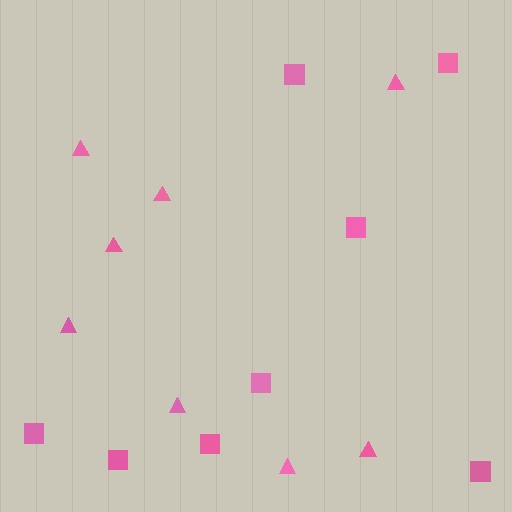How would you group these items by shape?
There are 2 groups: one group of triangles (8) and one group of squares (8).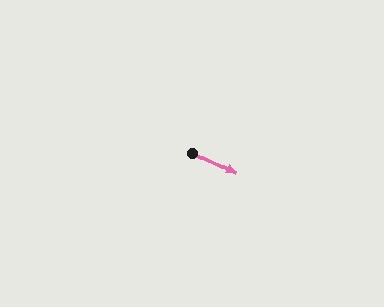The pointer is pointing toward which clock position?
Roughly 4 o'clock.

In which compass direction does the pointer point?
Southeast.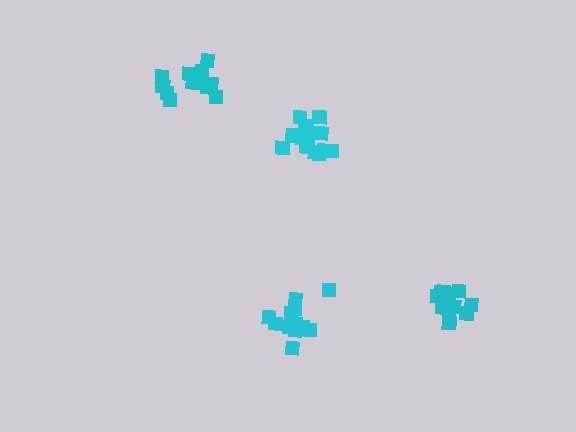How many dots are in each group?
Group 1: 14 dots, Group 2: 13 dots, Group 3: 13 dots, Group 4: 14 dots (54 total).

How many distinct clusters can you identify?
There are 4 distinct clusters.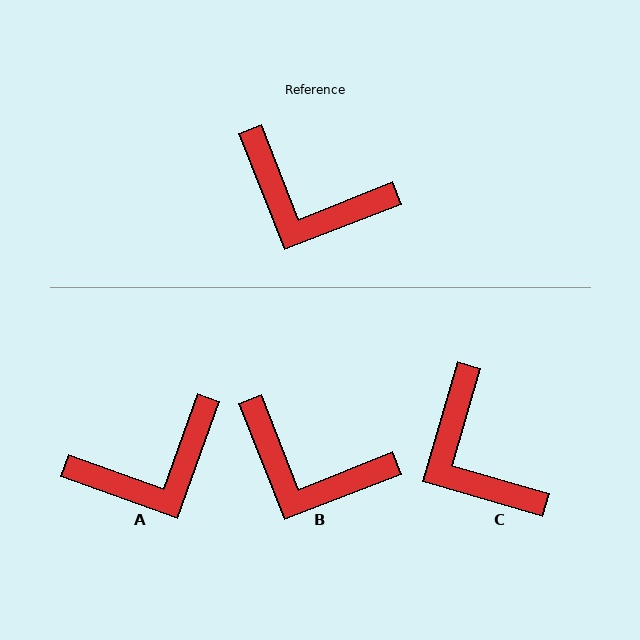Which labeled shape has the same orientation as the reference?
B.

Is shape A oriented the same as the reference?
No, it is off by about 49 degrees.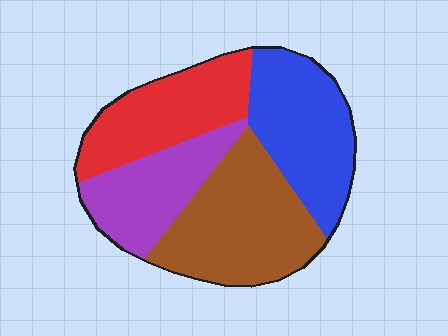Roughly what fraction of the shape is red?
Red takes up about one quarter (1/4) of the shape.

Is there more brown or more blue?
Brown.